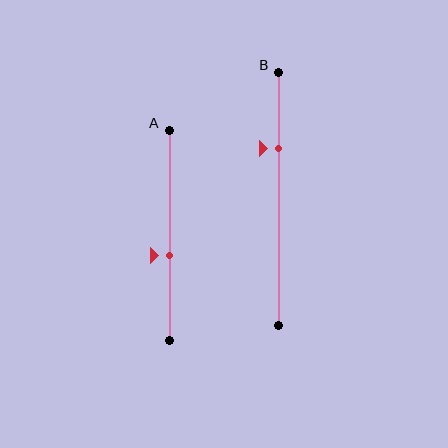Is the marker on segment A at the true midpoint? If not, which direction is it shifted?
No, the marker on segment A is shifted downward by about 9% of the segment length.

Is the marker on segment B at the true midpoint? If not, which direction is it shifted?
No, the marker on segment B is shifted upward by about 20% of the segment length.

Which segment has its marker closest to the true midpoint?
Segment A has its marker closest to the true midpoint.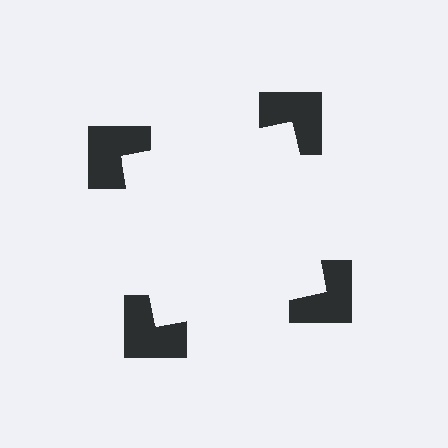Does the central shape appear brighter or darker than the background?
It typically appears slightly brighter than the background, even though no actual brightness change is drawn.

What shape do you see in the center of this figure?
An illusory square — its edges are inferred from the aligned wedge cuts in the notched squares, not physically drawn.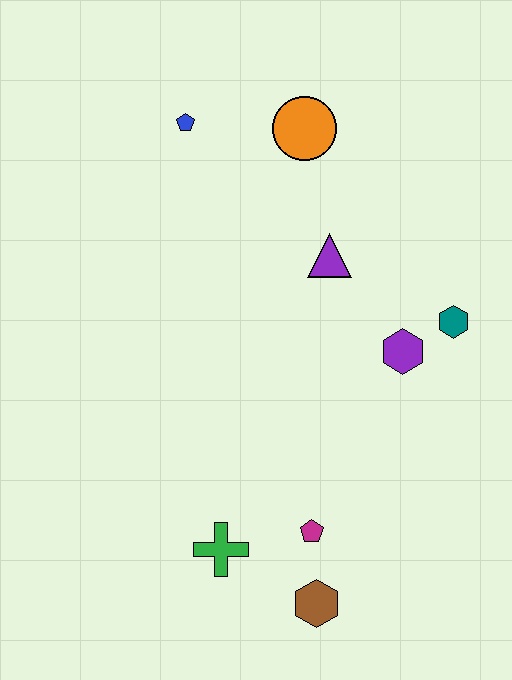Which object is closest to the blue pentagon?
The orange circle is closest to the blue pentagon.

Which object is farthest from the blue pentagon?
The brown hexagon is farthest from the blue pentagon.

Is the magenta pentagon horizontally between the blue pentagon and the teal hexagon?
Yes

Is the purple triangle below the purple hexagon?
No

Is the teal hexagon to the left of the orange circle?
No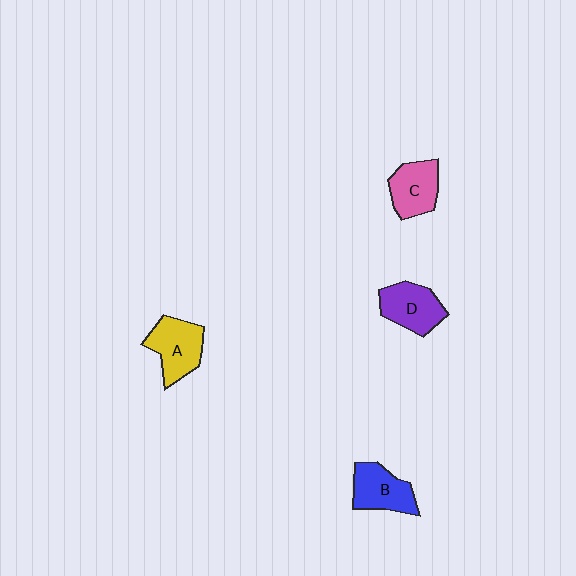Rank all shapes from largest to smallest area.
From largest to smallest: A (yellow), D (purple), B (blue), C (pink).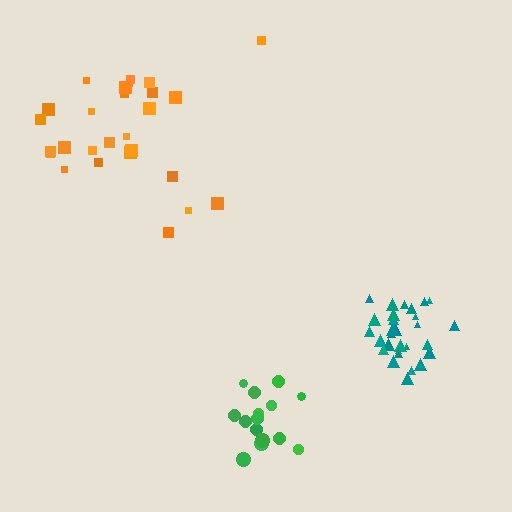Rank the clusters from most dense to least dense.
teal, green, orange.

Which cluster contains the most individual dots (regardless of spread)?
Teal (29).